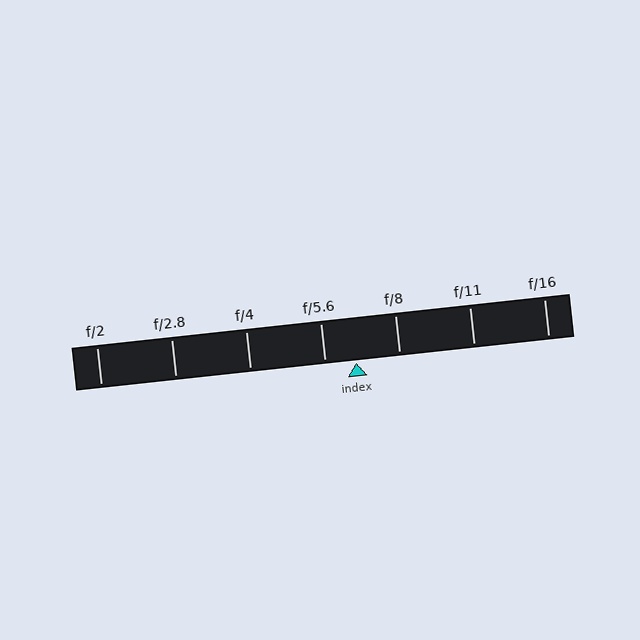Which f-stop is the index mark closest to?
The index mark is closest to f/5.6.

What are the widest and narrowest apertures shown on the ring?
The widest aperture shown is f/2 and the narrowest is f/16.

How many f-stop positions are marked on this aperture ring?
There are 7 f-stop positions marked.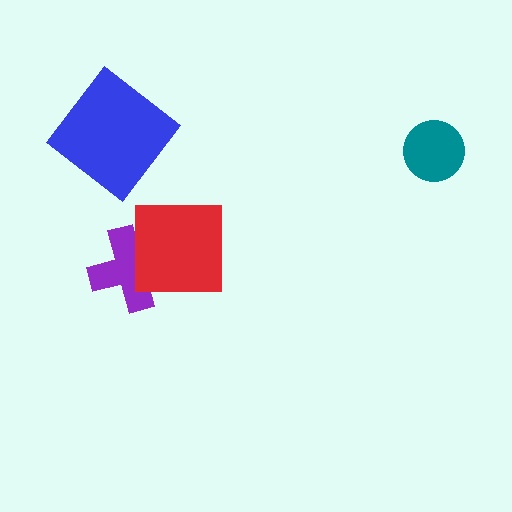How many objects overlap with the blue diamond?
0 objects overlap with the blue diamond.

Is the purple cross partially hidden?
Yes, it is partially covered by another shape.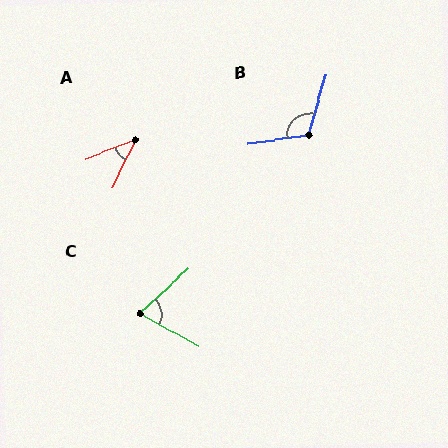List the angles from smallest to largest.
A (42°), C (71°), B (114°).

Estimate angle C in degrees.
Approximately 71 degrees.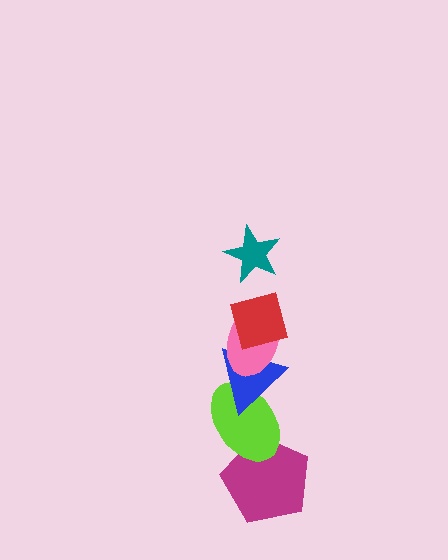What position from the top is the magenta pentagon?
The magenta pentagon is 6th from the top.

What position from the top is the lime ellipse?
The lime ellipse is 5th from the top.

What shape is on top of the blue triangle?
The pink ellipse is on top of the blue triangle.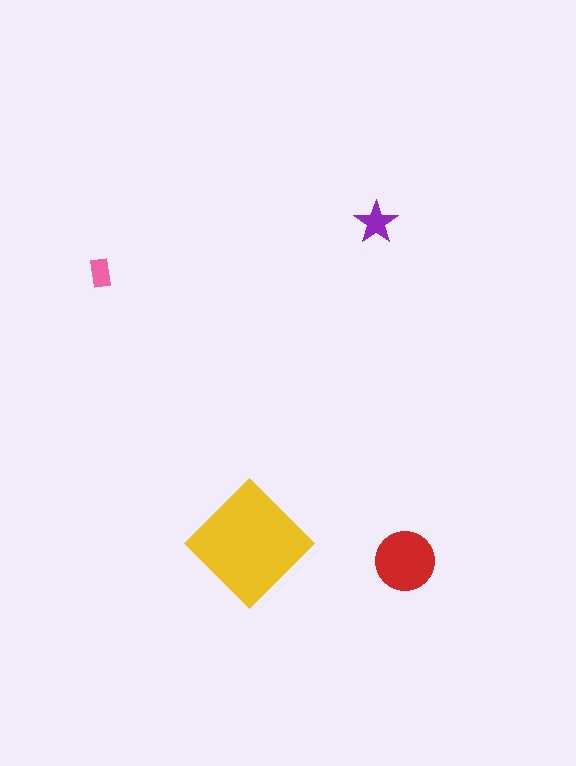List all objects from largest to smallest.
The yellow diamond, the red circle, the purple star, the pink rectangle.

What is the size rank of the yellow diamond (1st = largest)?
1st.